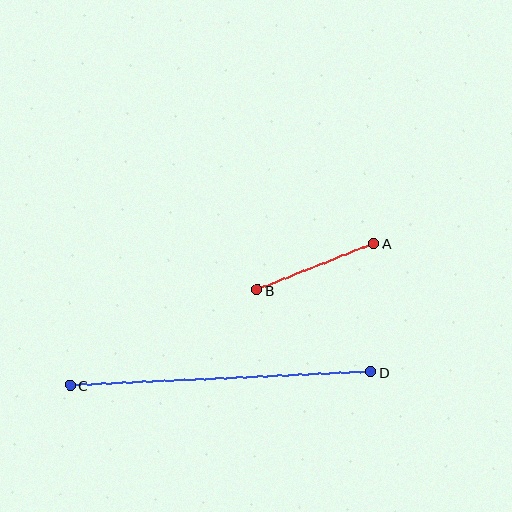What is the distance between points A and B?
The distance is approximately 125 pixels.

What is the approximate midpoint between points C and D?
The midpoint is at approximately (221, 378) pixels.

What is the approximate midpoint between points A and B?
The midpoint is at approximately (315, 267) pixels.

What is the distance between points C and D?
The distance is approximately 301 pixels.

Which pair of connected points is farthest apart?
Points C and D are farthest apart.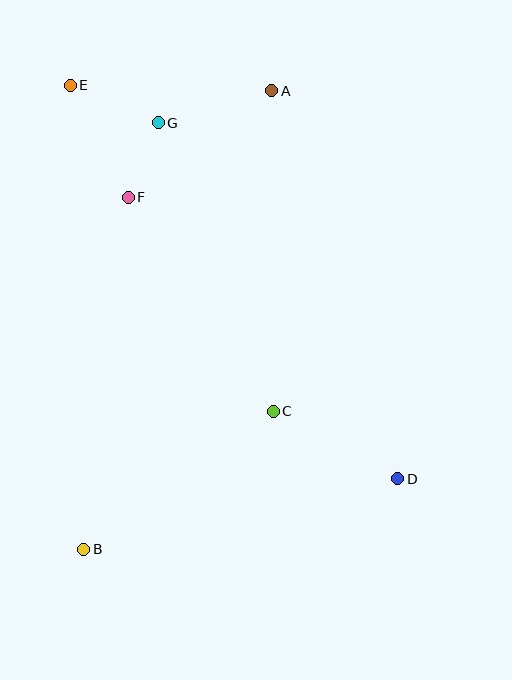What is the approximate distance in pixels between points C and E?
The distance between C and E is approximately 384 pixels.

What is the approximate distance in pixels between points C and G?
The distance between C and G is approximately 311 pixels.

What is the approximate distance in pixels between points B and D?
The distance between B and D is approximately 322 pixels.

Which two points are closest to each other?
Points F and G are closest to each other.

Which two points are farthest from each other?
Points D and E are farthest from each other.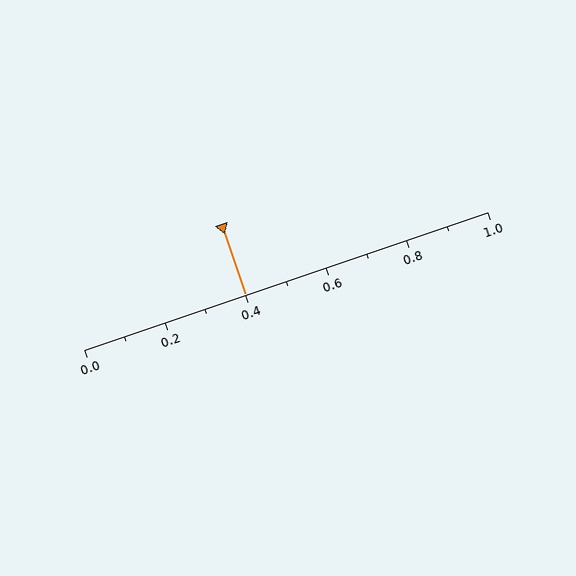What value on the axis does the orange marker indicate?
The marker indicates approximately 0.4.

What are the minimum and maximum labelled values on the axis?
The axis runs from 0.0 to 1.0.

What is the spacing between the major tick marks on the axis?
The major ticks are spaced 0.2 apart.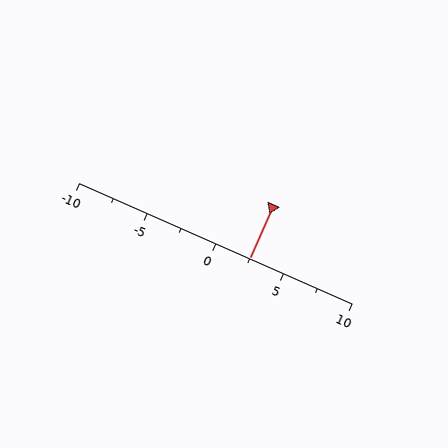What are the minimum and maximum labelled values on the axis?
The axis runs from -10 to 10.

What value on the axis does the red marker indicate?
The marker indicates approximately 2.5.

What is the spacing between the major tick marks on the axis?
The major ticks are spaced 5 apart.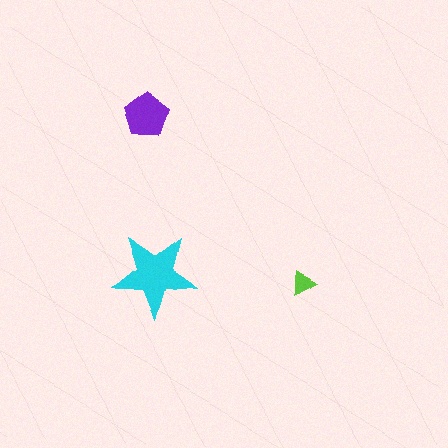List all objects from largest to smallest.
The cyan star, the purple pentagon, the lime triangle.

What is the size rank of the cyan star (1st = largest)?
1st.